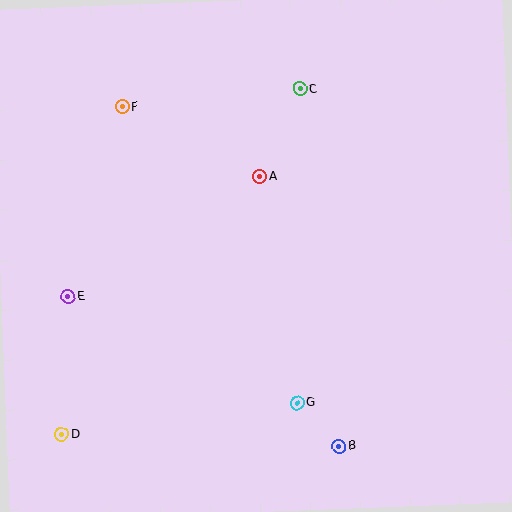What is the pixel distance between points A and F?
The distance between A and F is 154 pixels.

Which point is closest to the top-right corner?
Point C is closest to the top-right corner.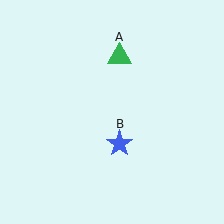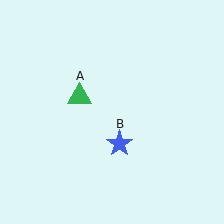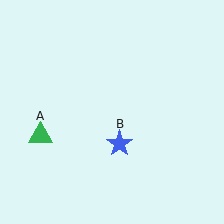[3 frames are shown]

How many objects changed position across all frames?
1 object changed position: green triangle (object A).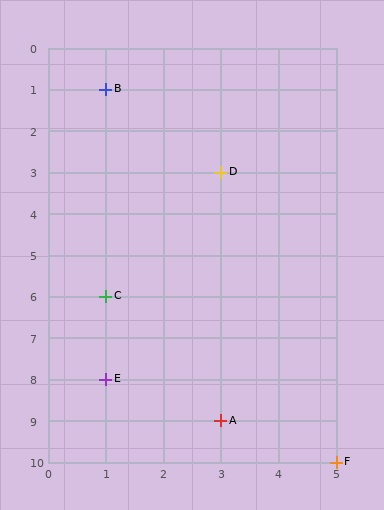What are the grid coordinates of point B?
Point B is at grid coordinates (1, 1).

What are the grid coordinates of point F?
Point F is at grid coordinates (5, 10).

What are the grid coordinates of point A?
Point A is at grid coordinates (3, 9).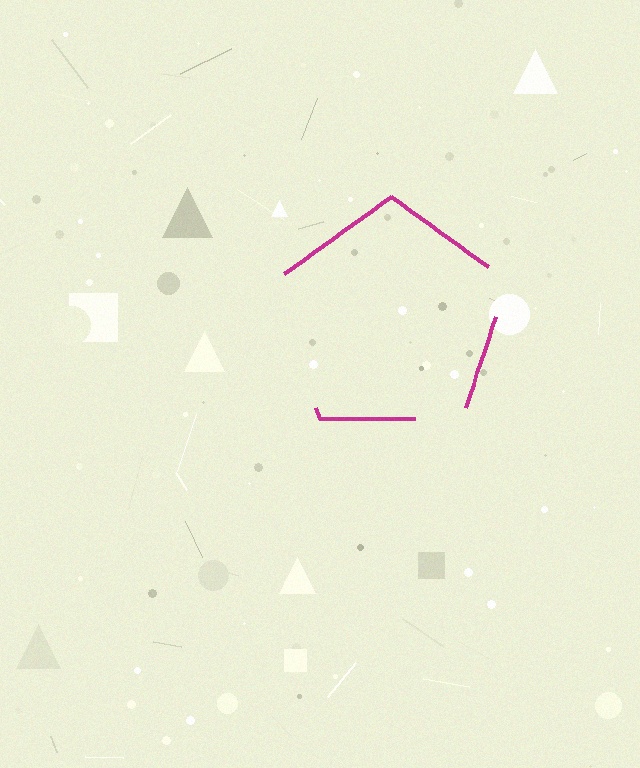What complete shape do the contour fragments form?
The contour fragments form a pentagon.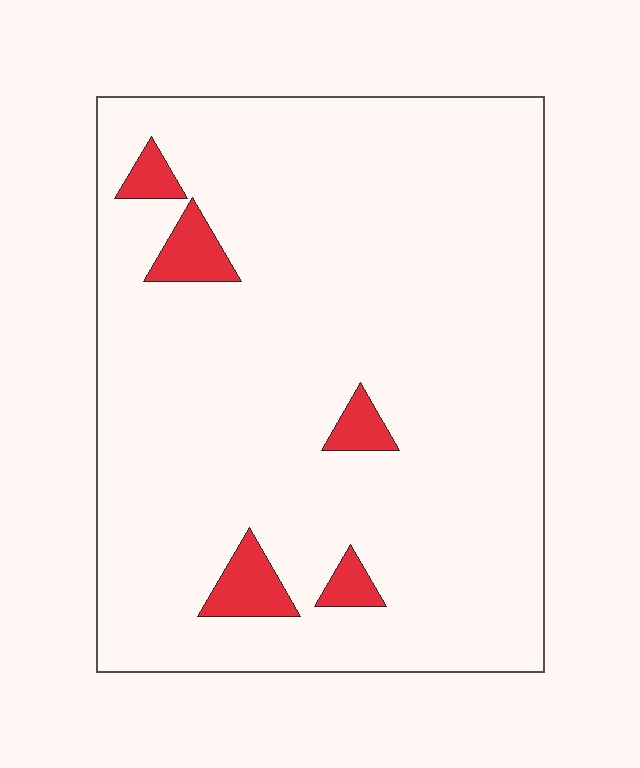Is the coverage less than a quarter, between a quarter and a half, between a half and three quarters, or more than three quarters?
Less than a quarter.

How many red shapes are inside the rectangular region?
5.